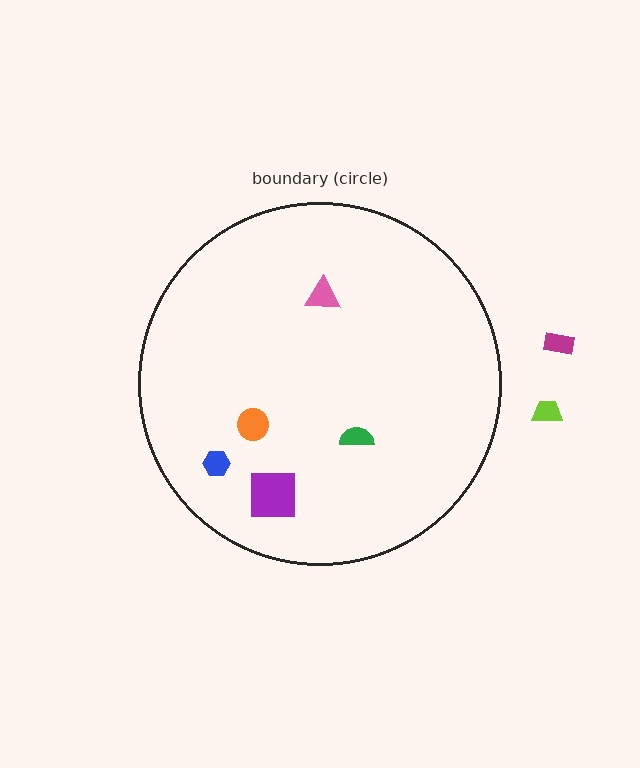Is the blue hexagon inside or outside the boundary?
Inside.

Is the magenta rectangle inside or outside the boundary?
Outside.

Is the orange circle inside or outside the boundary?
Inside.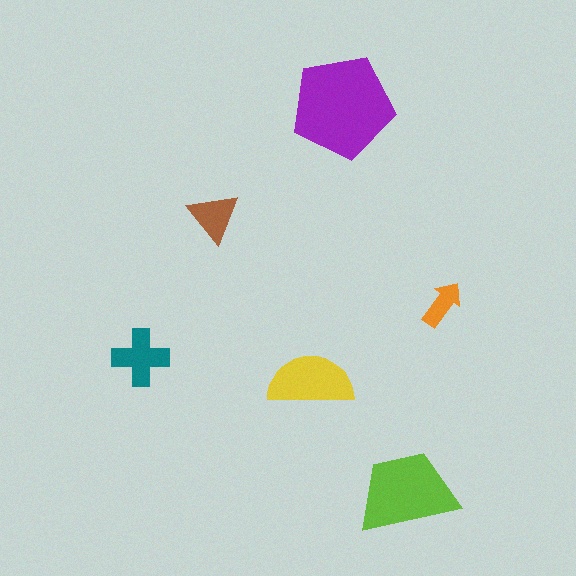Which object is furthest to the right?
The orange arrow is rightmost.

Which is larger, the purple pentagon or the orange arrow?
The purple pentagon.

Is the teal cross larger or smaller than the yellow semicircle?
Smaller.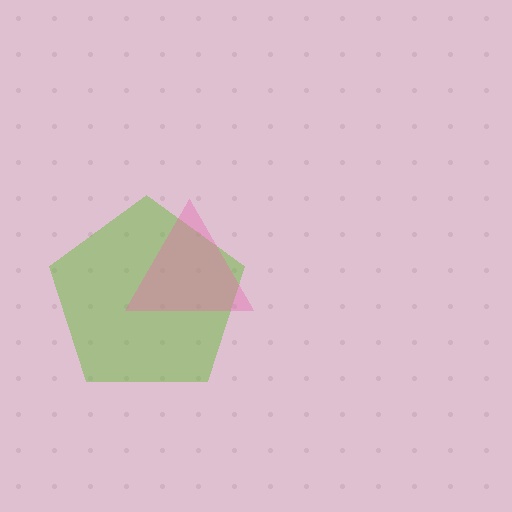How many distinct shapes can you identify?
There are 2 distinct shapes: a lime pentagon, a pink triangle.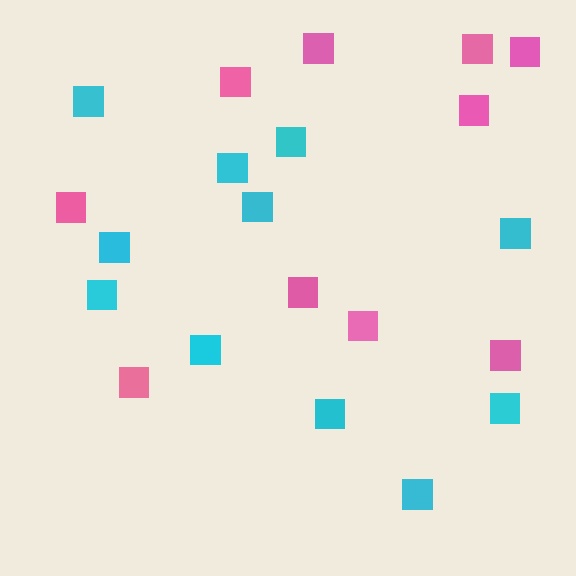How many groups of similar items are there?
There are 2 groups: one group of pink squares (10) and one group of cyan squares (11).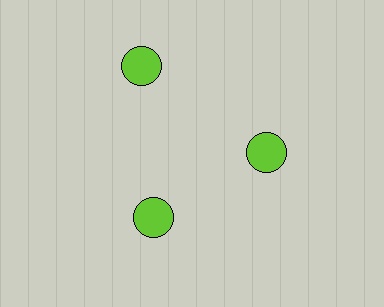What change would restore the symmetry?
The symmetry would be restored by moving it inward, back onto the ring so that all 3 circles sit at equal angles and equal distance from the center.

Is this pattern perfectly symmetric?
No. The 3 lime circles are arranged in a ring, but one element near the 11 o'clock position is pushed outward from the center, breaking the 3-fold rotational symmetry.